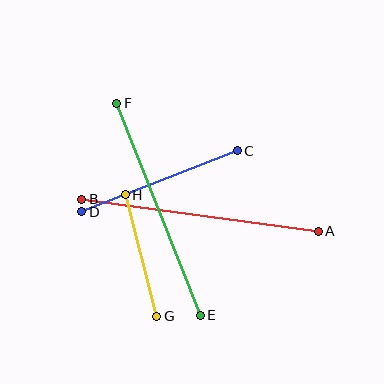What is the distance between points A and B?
The distance is approximately 239 pixels.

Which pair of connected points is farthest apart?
Points A and B are farthest apart.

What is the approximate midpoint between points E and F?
The midpoint is at approximately (159, 209) pixels.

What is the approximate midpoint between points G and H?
The midpoint is at approximately (141, 255) pixels.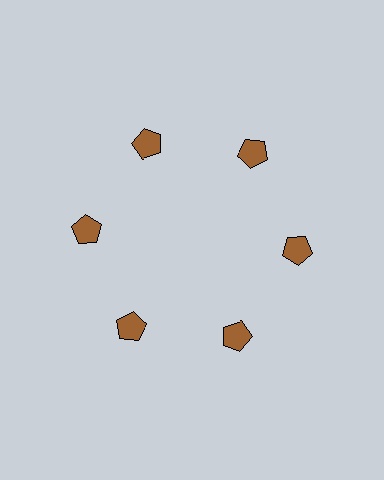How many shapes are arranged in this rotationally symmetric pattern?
There are 6 shapes, arranged in 6 groups of 1.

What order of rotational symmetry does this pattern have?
This pattern has 6-fold rotational symmetry.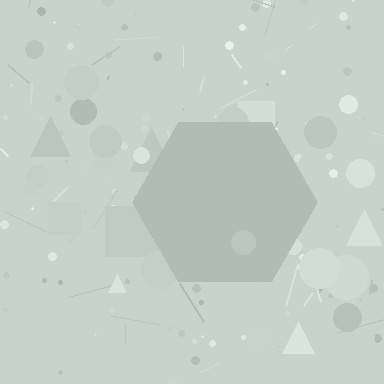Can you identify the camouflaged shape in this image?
The camouflaged shape is a hexagon.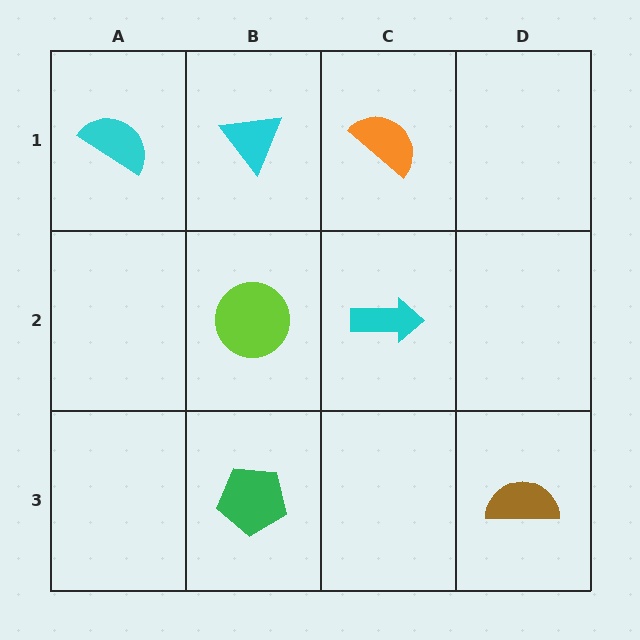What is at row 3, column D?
A brown semicircle.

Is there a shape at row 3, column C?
No, that cell is empty.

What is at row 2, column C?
A cyan arrow.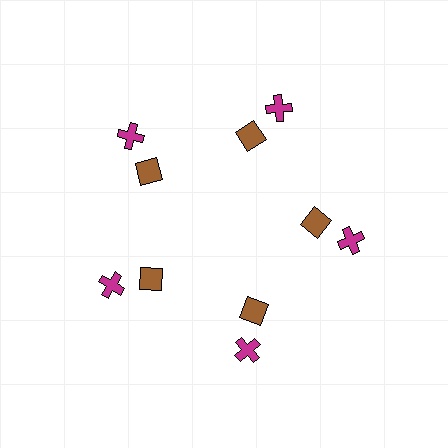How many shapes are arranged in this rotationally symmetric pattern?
There are 10 shapes, arranged in 5 groups of 2.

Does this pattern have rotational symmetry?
Yes, this pattern has 5-fold rotational symmetry. It looks the same after rotating 72 degrees around the center.